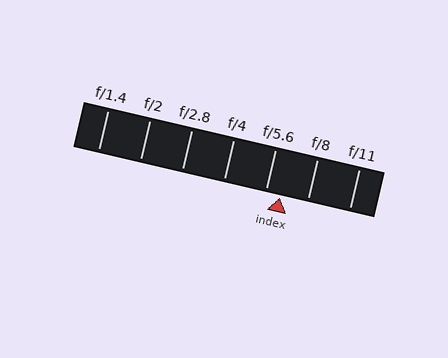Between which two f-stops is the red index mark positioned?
The index mark is between f/5.6 and f/8.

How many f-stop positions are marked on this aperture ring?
There are 7 f-stop positions marked.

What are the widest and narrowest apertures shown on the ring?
The widest aperture shown is f/1.4 and the narrowest is f/11.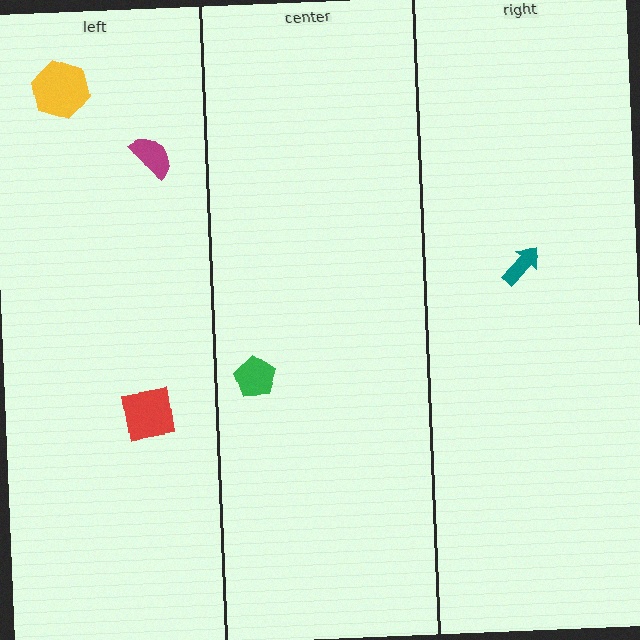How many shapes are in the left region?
3.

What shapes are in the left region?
The red square, the yellow hexagon, the magenta semicircle.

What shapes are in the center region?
The green pentagon.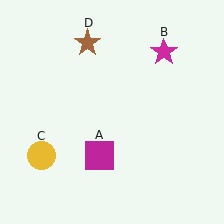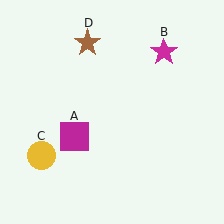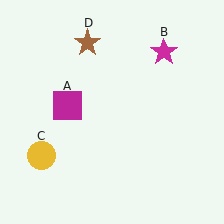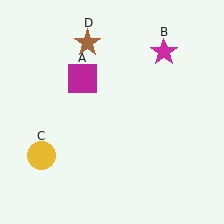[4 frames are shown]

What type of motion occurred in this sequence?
The magenta square (object A) rotated clockwise around the center of the scene.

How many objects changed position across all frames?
1 object changed position: magenta square (object A).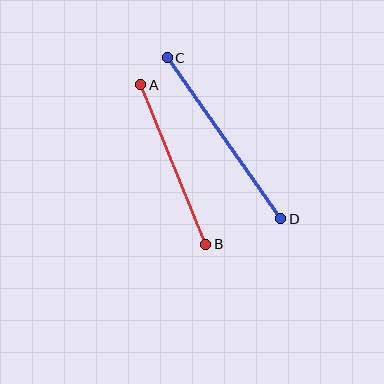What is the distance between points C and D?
The distance is approximately 197 pixels.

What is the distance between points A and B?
The distance is approximately 172 pixels.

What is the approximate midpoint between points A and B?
The midpoint is at approximately (173, 165) pixels.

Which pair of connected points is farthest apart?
Points C and D are farthest apart.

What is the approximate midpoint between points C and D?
The midpoint is at approximately (224, 138) pixels.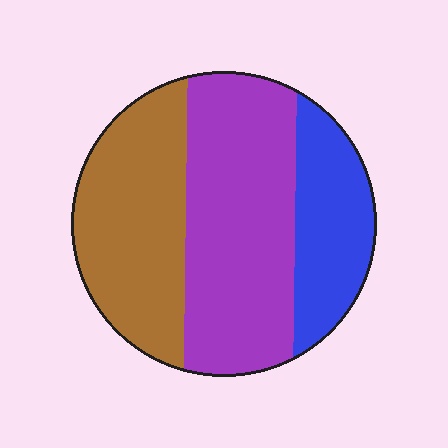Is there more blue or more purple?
Purple.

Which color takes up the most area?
Purple, at roughly 45%.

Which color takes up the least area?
Blue, at roughly 20%.